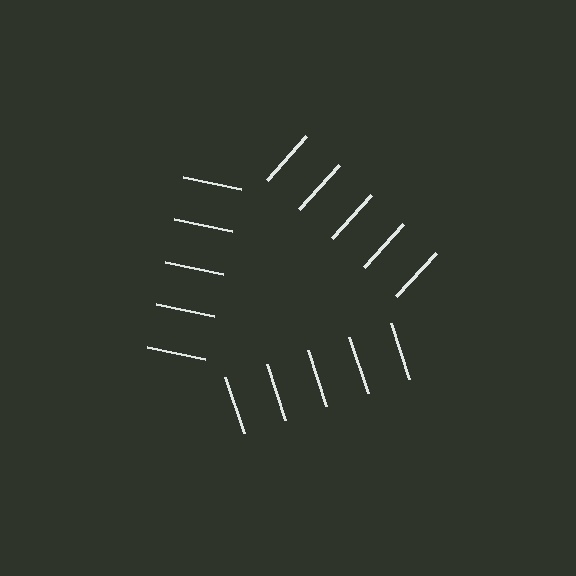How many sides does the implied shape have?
3 sides — the line-ends trace a triangle.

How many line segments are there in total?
15 — 5 along each of the 3 edges.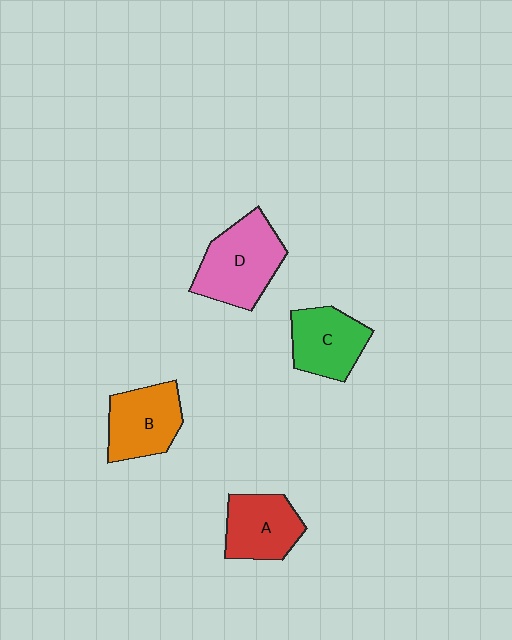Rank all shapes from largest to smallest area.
From largest to smallest: D (pink), B (orange), C (green), A (red).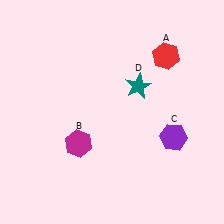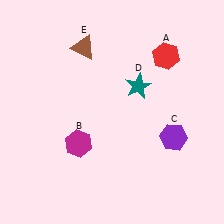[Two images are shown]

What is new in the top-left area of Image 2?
A brown triangle (E) was added in the top-left area of Image 2.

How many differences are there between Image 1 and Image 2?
There is 1 difference between the two images.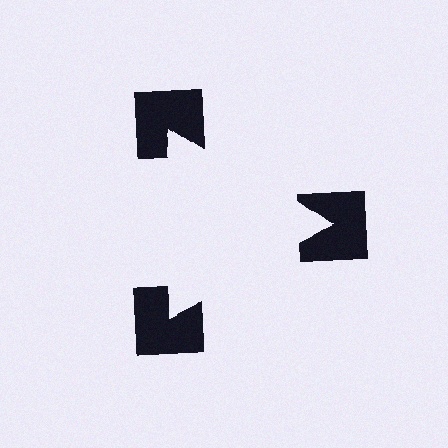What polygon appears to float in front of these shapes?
An illusory triangle — its edges are inferred from the aligned wedge cuts in the notched squares, not physically drawn.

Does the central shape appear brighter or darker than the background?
It typically appears slightly brighter than the background, even though no actual brightness change is drawn.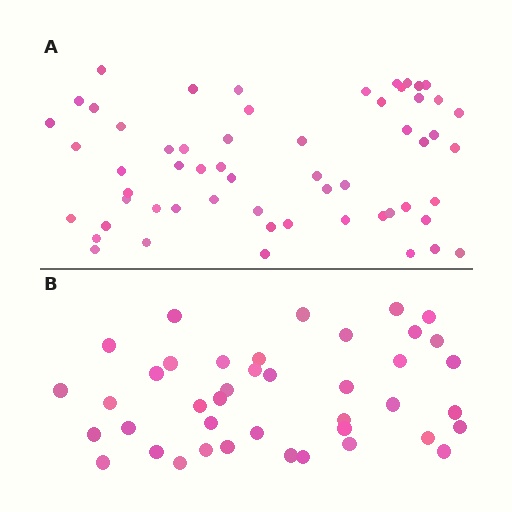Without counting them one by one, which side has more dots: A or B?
Region A (the top region) has more dots.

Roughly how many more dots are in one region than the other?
Region A has approximately 15 more dots than region B.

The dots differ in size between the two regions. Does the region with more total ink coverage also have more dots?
No. Region B has more total ink coverage because its dots are larger, but region A actually contains more individual dots. Total area can be misleading — the number of items is what matters here.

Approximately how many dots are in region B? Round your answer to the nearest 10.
About 40 dots. (The exact count is 41, which rounds to 40.)